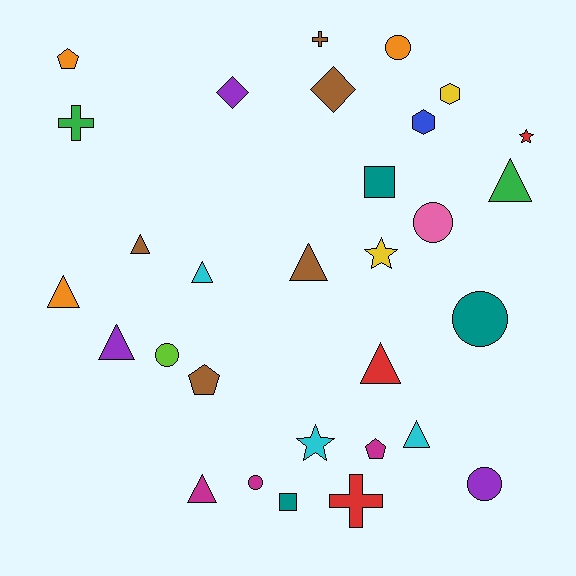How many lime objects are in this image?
There is 1 lime object.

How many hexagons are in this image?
There are 2 hexagons.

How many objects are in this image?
There are 30 objects.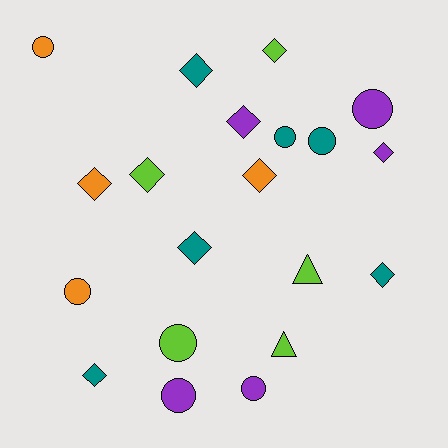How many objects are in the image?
There are 20 objects.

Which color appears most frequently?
Teal, with 6 objects.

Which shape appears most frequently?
Diamond, with 10 objects.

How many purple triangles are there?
There are no purple triangles.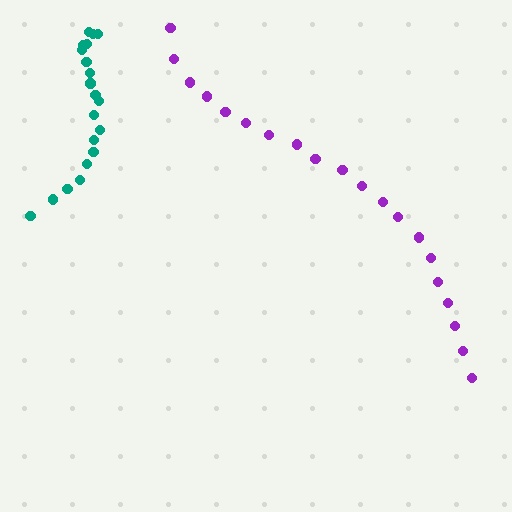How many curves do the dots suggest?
There are 2 distinct paths.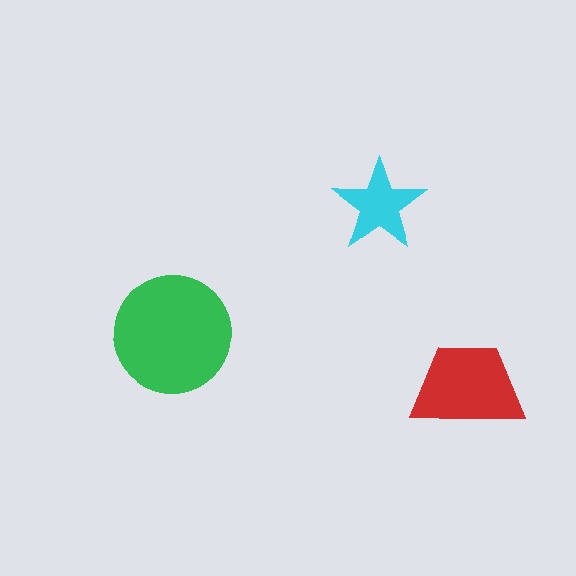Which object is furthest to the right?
The red trapezoid is rightmost.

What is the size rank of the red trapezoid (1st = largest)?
2nd.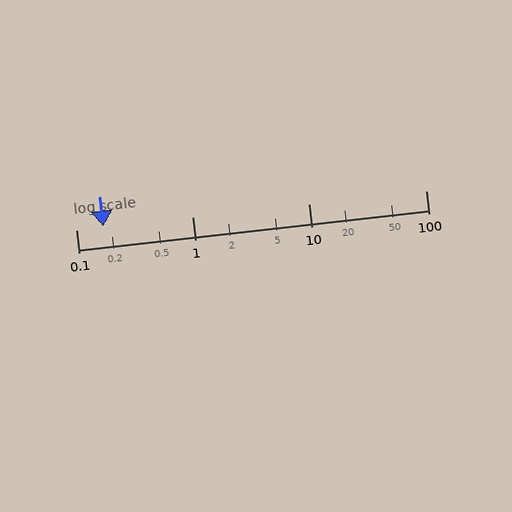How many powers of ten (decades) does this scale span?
The scale spans 3 decades, from 0.1 to 100.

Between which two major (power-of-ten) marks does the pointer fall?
The pointer is between 0.1 and 1.